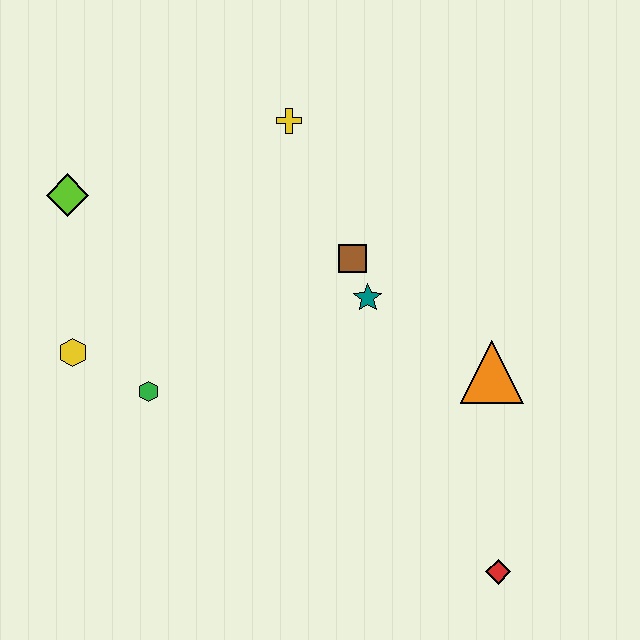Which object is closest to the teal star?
The brown square is closest to the teal star.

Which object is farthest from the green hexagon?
The red diamond is farthest from the green hexagon.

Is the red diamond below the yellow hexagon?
Yes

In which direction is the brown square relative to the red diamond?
The brown square is above the red diamond.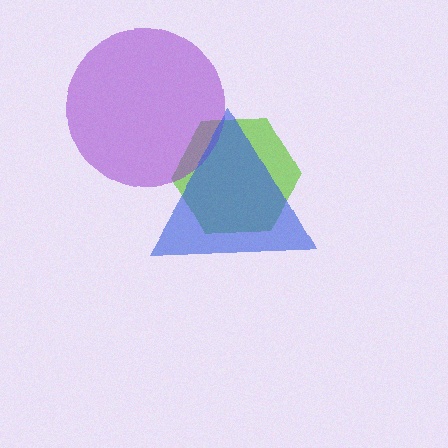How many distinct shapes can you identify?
There are 3 distinct shapes: a lime hexagon, a purple circle, a blue triangle.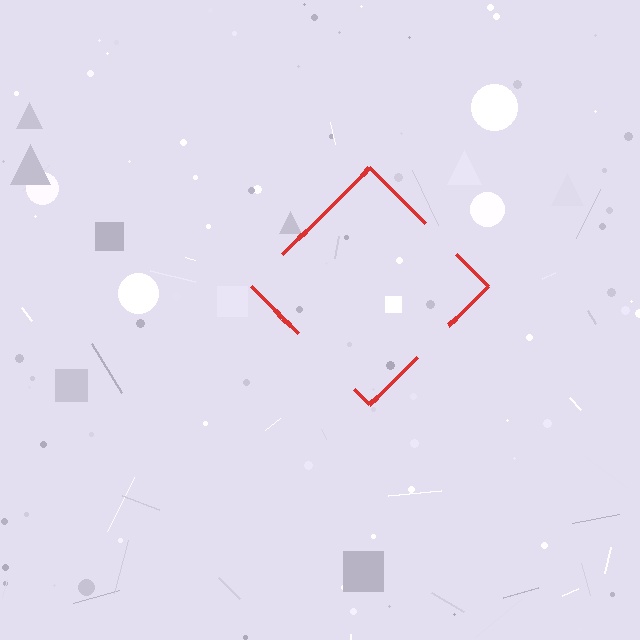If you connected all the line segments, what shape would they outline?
They would outline a diamond.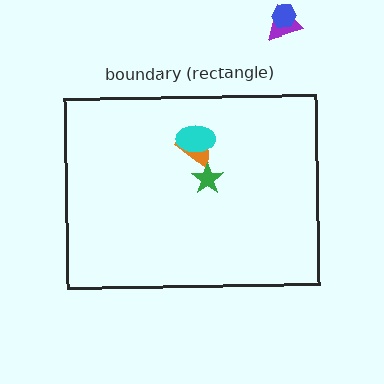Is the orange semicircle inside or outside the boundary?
Inside.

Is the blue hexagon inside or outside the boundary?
Outside.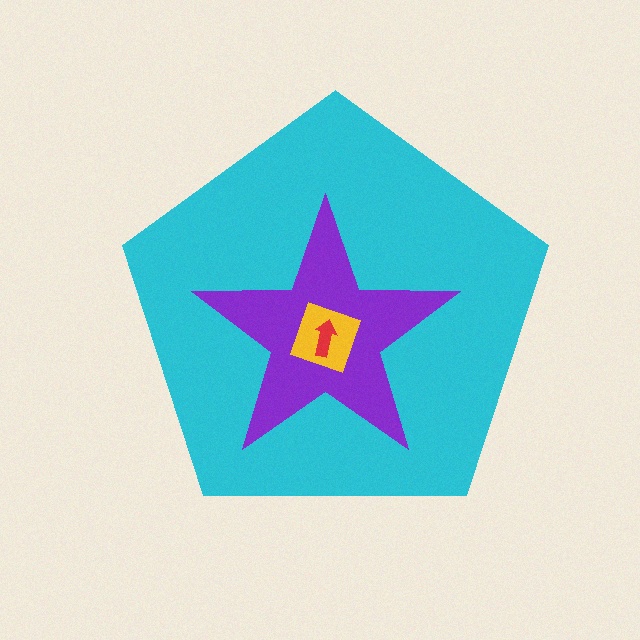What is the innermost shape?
The red arrow.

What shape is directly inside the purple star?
The yellow diamond.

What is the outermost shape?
The cyan pentagon.